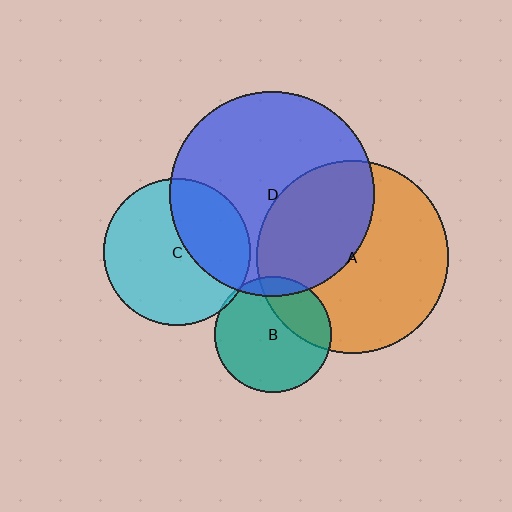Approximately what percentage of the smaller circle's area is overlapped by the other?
Approximately 40%.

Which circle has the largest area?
Circle D (blue).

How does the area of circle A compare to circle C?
Approximately 1.7 times.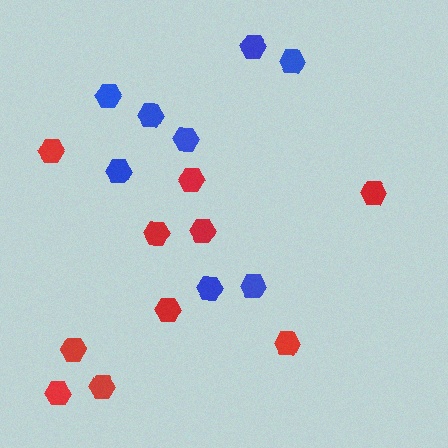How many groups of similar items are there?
There are 2 groups: one group of red hexagons (10) and one group of blue hexagons (8).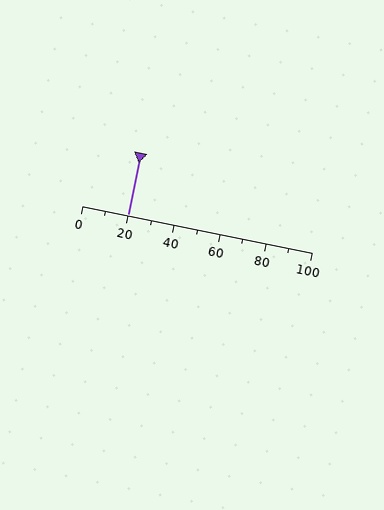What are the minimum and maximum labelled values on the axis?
The axis runs from 0 to 100.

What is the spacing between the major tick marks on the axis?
The major ticks are spaced 20 apart.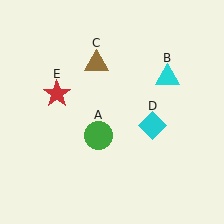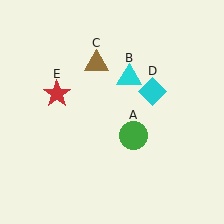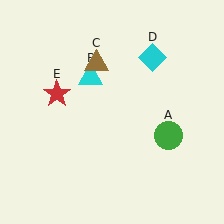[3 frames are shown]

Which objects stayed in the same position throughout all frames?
Brown triangle (object C) and red star (object E) remained stationary.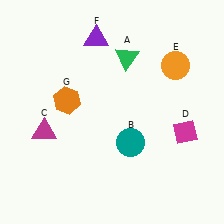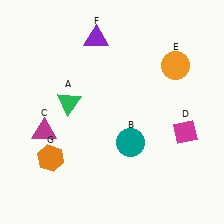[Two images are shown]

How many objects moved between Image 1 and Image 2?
2 objects moved between the two images.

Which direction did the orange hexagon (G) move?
The orange hexagon (G) moved down.